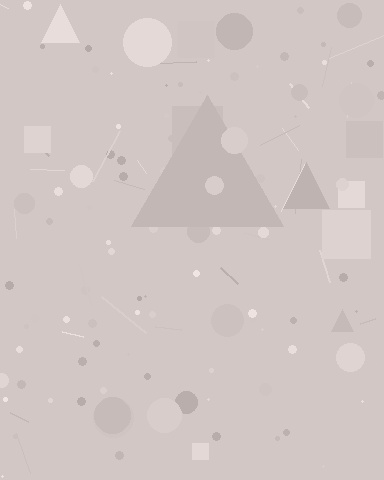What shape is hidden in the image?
A triangle is hidden in the image.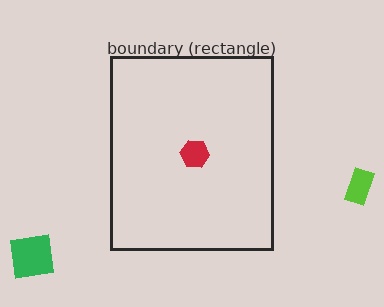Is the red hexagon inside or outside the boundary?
Inside.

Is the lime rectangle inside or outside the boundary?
Outside.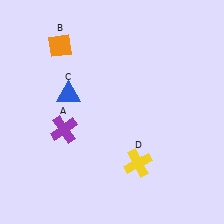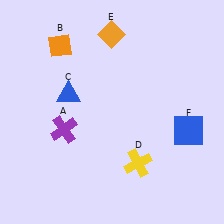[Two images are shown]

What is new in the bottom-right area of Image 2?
A blue square (F) was added in the bottom-right area of Image 2.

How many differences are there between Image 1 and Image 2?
There are 2 differences between the two images.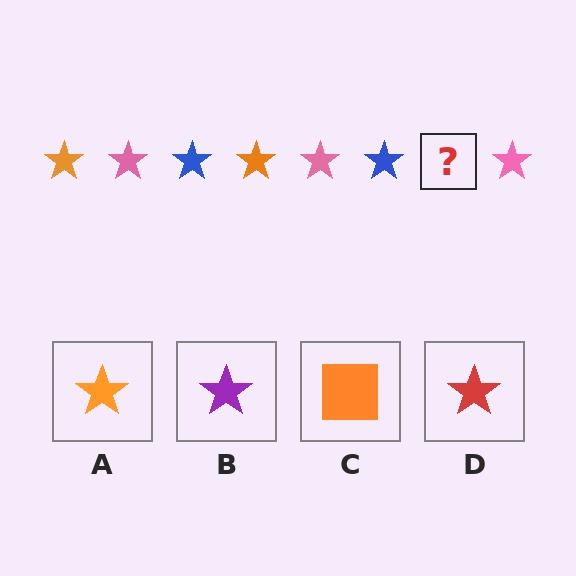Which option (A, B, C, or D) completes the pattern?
A.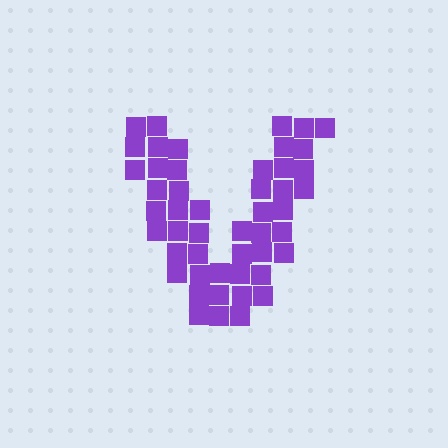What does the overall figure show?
The overall figure shows the letter V.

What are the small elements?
The small elements are squares.